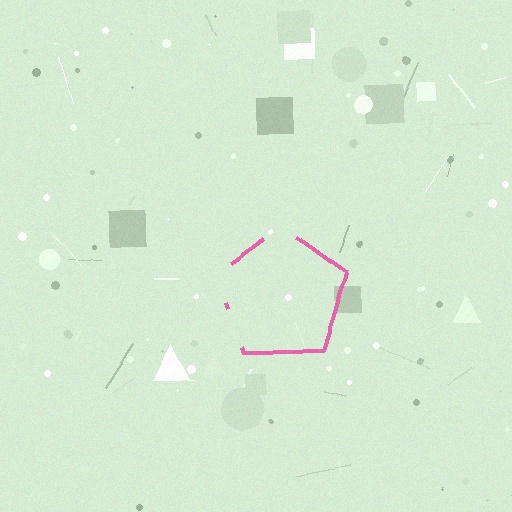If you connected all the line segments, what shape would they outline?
They would outline a pentagon.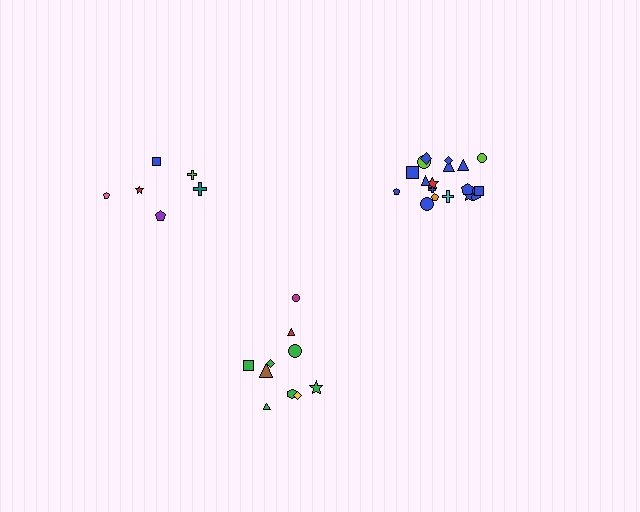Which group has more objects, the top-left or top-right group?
The top-right group.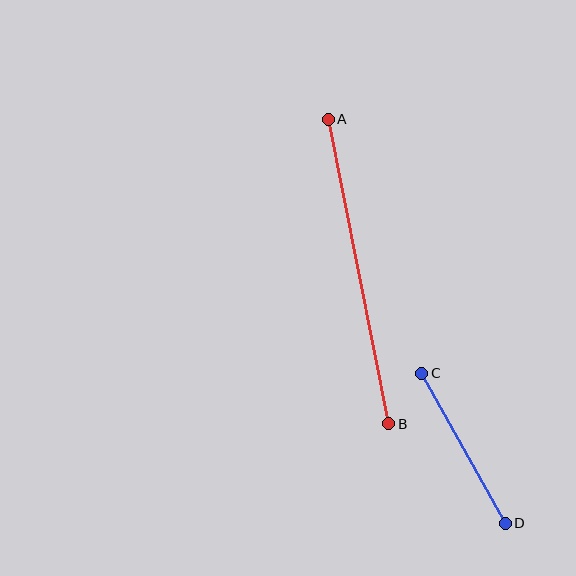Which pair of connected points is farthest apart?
Points A and B are farthest apart.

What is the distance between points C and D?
The distance is approximately 171 pixels.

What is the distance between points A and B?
The distance is approximately 310 pixels.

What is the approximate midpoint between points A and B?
The midpoint is at approximately (359, 271) pixels.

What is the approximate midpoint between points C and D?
The midpoint is at approximately (464, 448) pixels.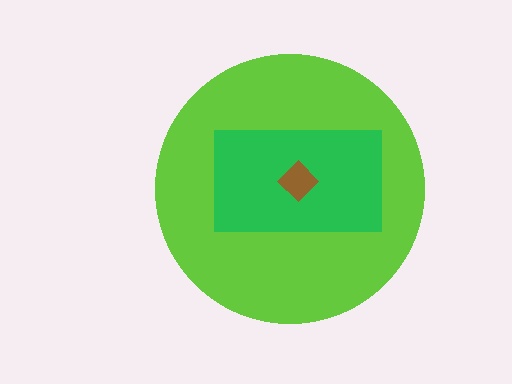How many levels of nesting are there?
3.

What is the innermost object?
The brown diamond.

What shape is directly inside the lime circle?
The green rectangle.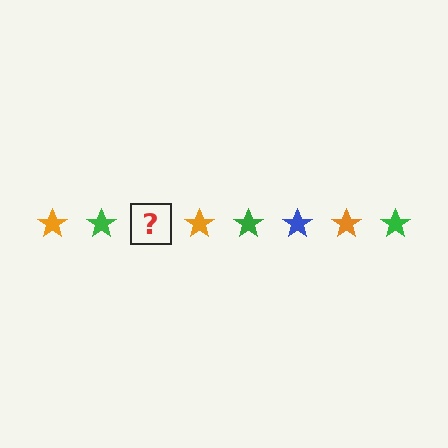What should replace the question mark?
The question mark should be replaced with a blue star.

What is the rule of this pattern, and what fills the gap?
The rule is that the pattern cycles through orange, green, blue stars. The gap should be filled with a blue star.